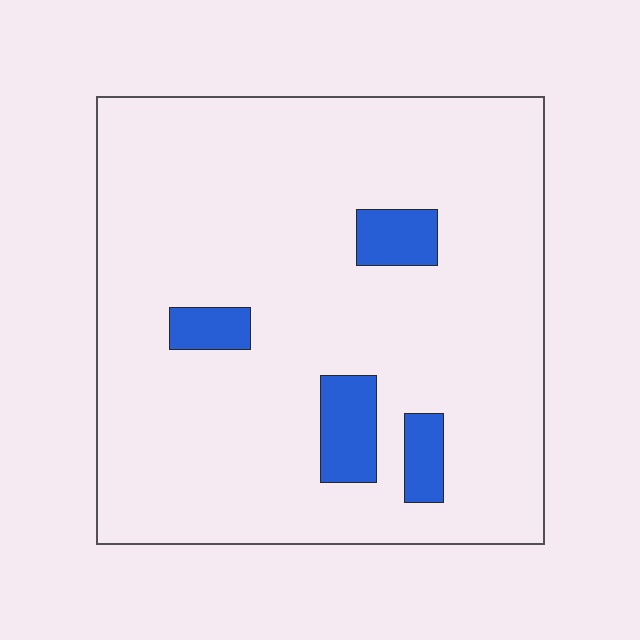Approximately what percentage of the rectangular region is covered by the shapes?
Approximately 10%.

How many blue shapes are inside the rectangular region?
4.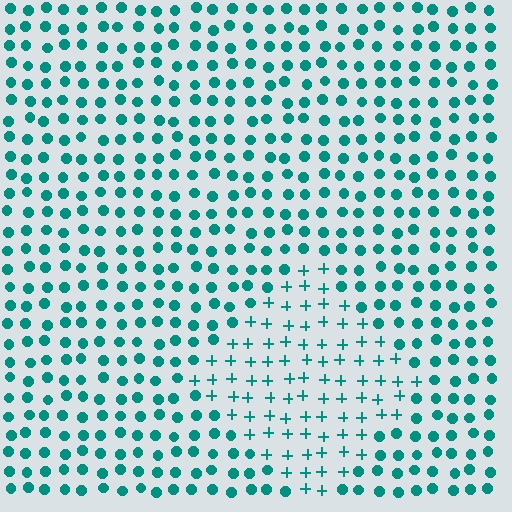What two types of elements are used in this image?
The image uses plus signs inside the diamond region and circles outside it.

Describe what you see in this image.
The image is filled with small teal elements arranged in a uniform grid. A diamond-shaped region contains plus signs, while the surrounding area contains circles. The boundary is defined purely by the change in element shape.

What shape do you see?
I see a diamond.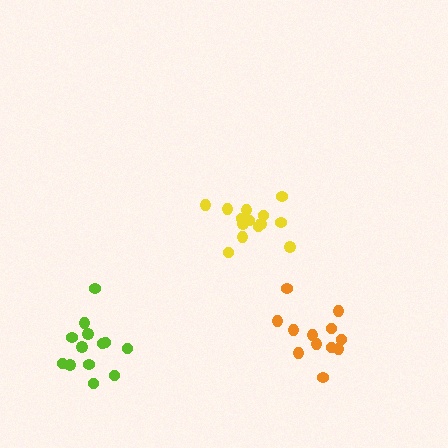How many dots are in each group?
Group 1: 13 dots, Group 2: 15 dots, Group 3: 12 dots (40 total).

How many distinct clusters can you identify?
There are 3 distinct clusters.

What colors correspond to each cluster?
The clusters are colored: lime, yellow, orange.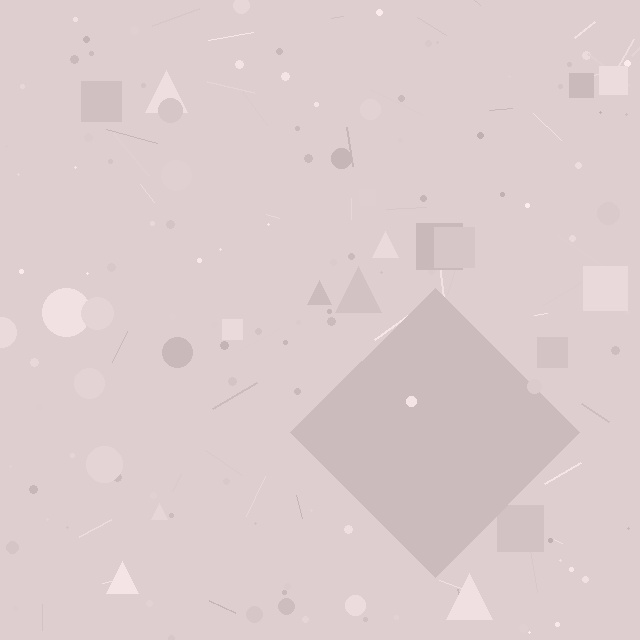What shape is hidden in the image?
A diamond is hidden in the image.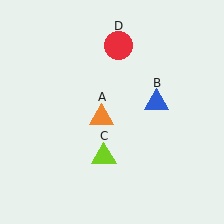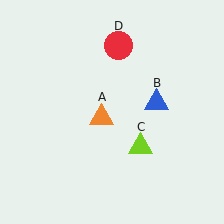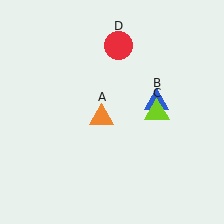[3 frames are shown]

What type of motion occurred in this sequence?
The lime triangle (object C) rotated counterclockwise around the center of the scene.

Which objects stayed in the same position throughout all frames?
Orange triangle (object A) and blue triangle (object B) and red circle (object D) remained stationary.